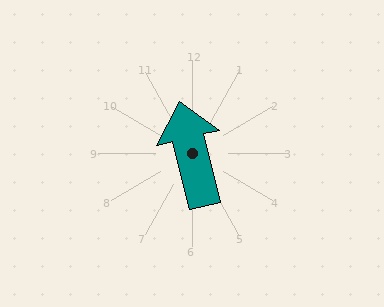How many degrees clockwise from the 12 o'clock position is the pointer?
Approximately 346 degrees.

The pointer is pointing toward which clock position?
Roughly 12 o'clock.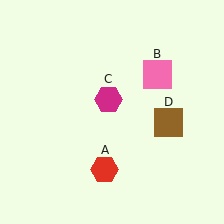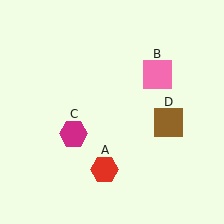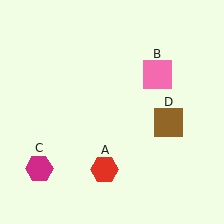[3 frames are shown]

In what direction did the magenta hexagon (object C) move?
The magenta hexagon (object C) moved down and to the left.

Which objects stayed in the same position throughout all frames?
Red hexagon (object A) and pink square (object B) and brown square (object D) remained stationary.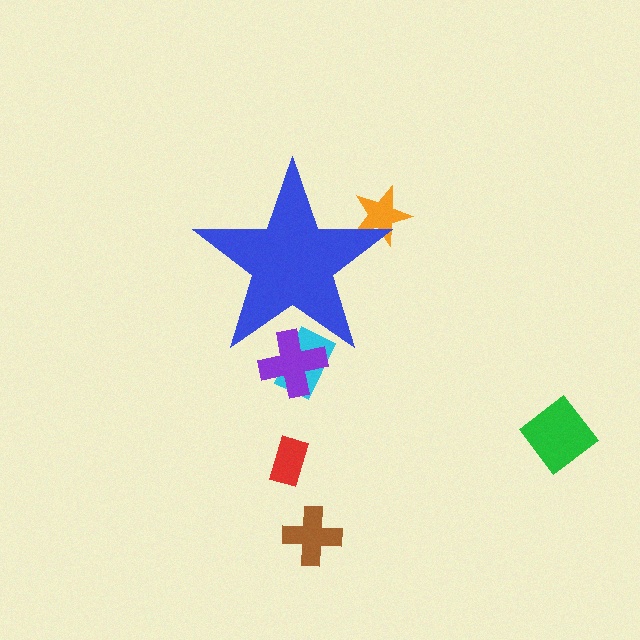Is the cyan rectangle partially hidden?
Yes, the cyan rectangle is partially hidden behind the blue star.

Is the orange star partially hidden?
Yes, the orange star is partially hidden behind the blue star.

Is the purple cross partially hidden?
Yes, the purple cross is partially hidden behind the blue star.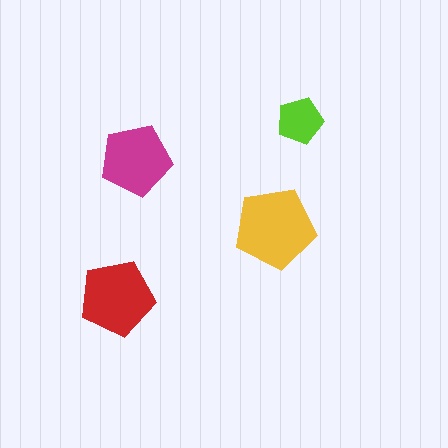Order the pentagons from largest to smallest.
the yellow one, the red one, the magenta one, the lime one.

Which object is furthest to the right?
The lime pentagon is rightmost.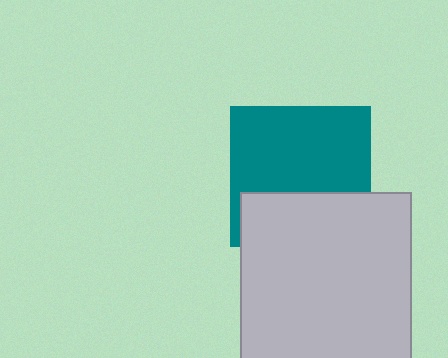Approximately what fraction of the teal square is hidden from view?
Roughly 37% of the teal square is hidden behind the light gray square.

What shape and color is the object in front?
The object in front is a light gray square.